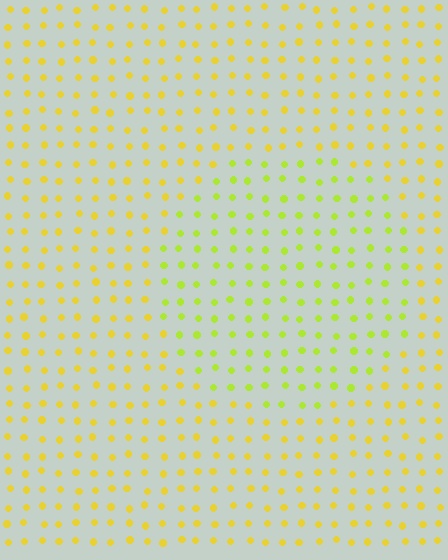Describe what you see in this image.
The image is filled with small yellow elements in a uniform arrangement. A circle-shaped region is visible where the elements are tinted to a slightly different hue, forming a subtle color boundary.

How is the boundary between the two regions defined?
The boundary is defined purely by a slight shift in hue (about 28 degrees). Spacing, size, and orientation are identical on both sides.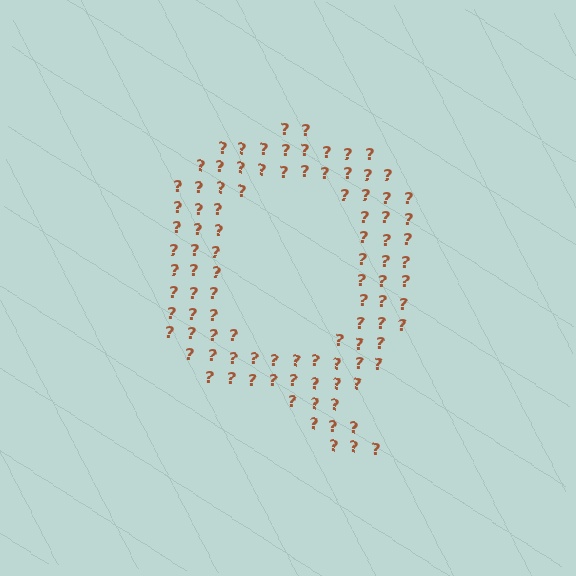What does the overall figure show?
The overall figure shows the letter Q.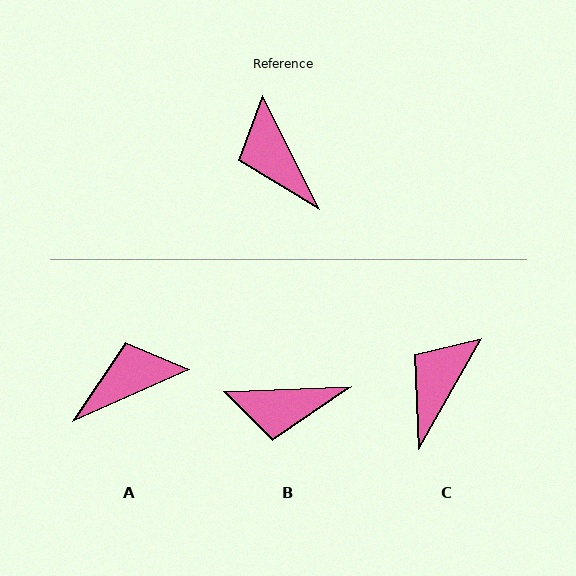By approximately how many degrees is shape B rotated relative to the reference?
Approximately 65 degrees counter-clockwise.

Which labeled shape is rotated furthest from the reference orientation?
A, about 93 degrees away.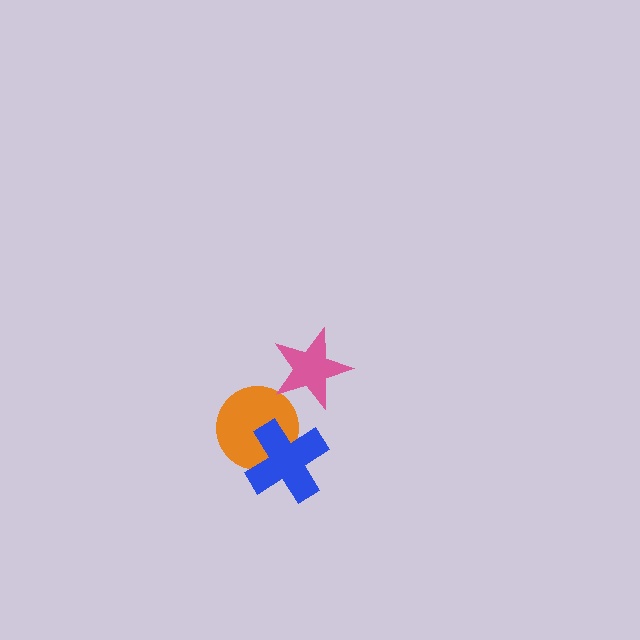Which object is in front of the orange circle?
The blue cross is in front of the orange circle.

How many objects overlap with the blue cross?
1 object overlaps with the blue cross.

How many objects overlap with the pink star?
0 objects overlap with the pink star.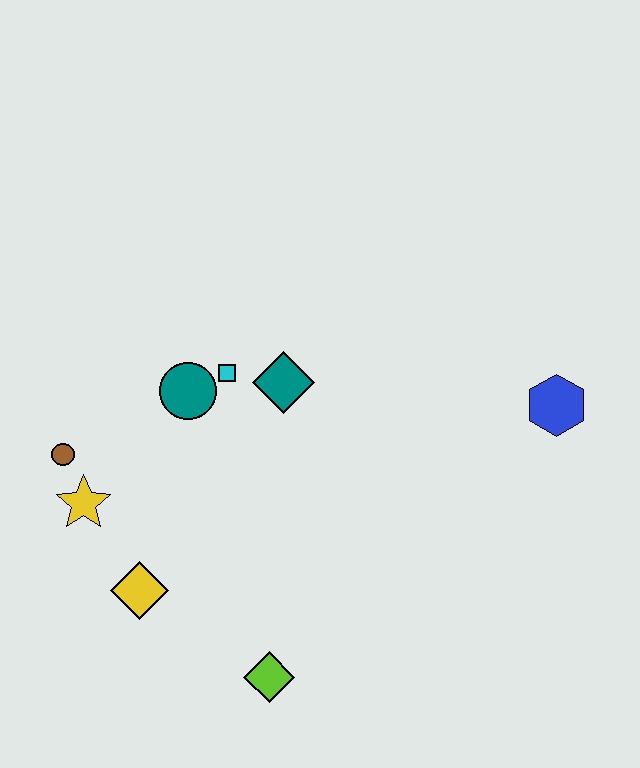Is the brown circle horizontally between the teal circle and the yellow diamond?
No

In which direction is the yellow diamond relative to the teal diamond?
The yellow diamond is below the teal diamond.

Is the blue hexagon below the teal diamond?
Yes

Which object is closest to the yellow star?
The brown circle is closest to the yellow star.